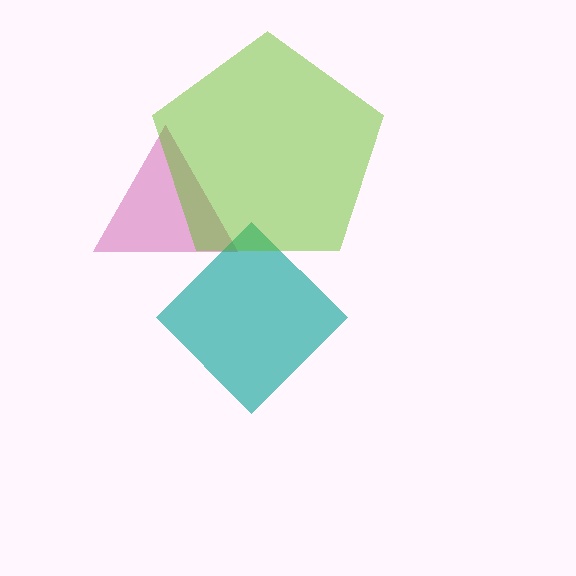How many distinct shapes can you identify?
There are 3 distinct shapes: a magenta triangle, a teal diamond, a lime pentagon.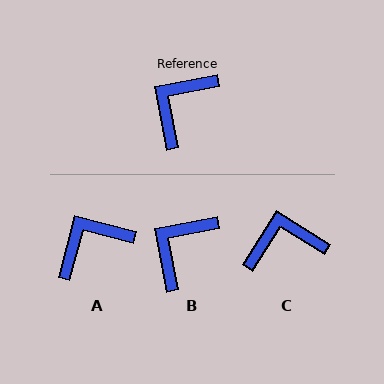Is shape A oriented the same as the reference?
No, it is off by about 26 degrees.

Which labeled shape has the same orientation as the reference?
B.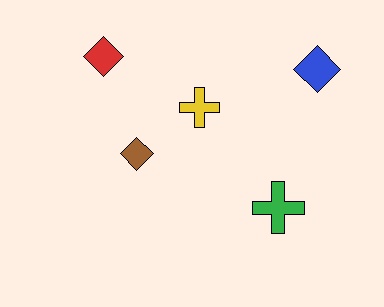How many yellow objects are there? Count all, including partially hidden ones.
There is 1 yellow object.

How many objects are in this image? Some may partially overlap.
There are 5 objects.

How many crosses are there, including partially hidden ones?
There are 2 crosses.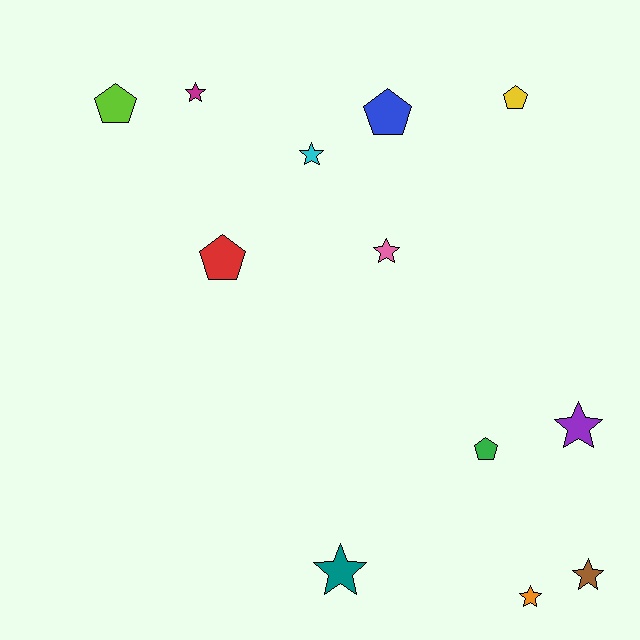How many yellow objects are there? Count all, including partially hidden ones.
There is 1 yellow object.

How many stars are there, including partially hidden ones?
There are 7 stars.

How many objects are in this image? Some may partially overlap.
There are 12 objects.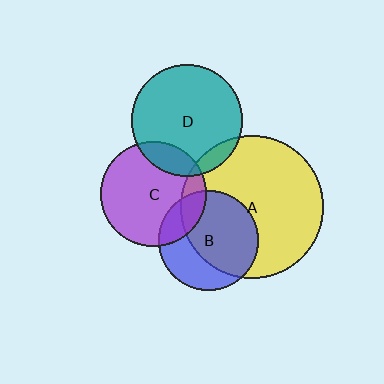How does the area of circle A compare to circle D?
Approximately 1.6 times.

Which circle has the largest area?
Circle A (yellow).